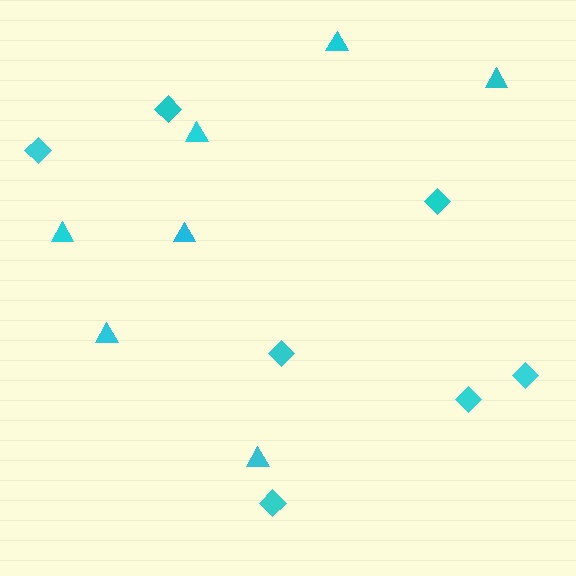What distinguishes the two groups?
There are 2 groups: one group of triangles (7) and one group of diamonds (7).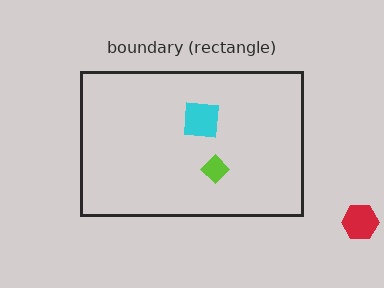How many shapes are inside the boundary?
2 inside, 1 outside.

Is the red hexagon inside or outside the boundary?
Outside.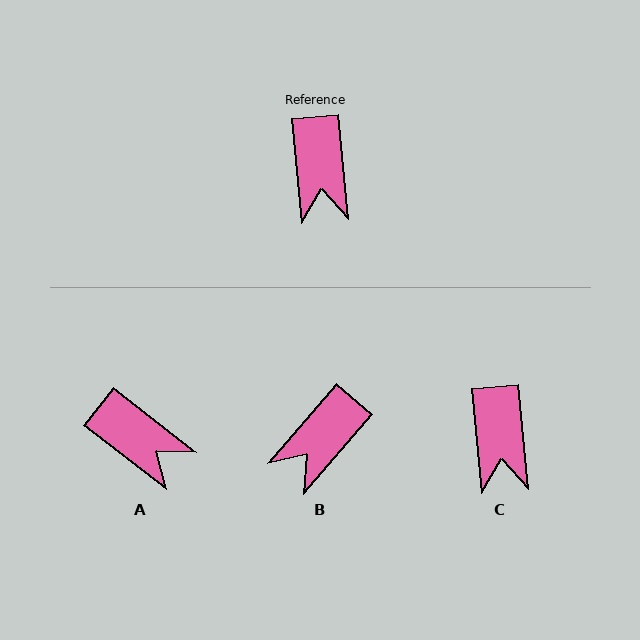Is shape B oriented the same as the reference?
No, it is off by about 46 degrees.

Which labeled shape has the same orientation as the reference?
C.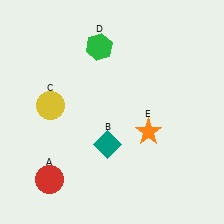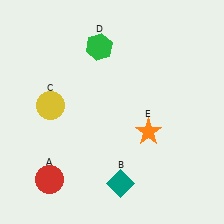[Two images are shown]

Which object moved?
The teal diamond (B) moved down.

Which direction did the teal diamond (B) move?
The teal diamond (B) moved down.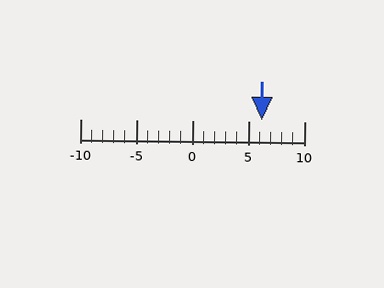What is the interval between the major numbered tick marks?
The major tick marks are spaced 5 units apart.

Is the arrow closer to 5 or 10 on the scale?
The arrow is closer to 5.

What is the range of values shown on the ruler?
The ruler shows values from -10 to 10.